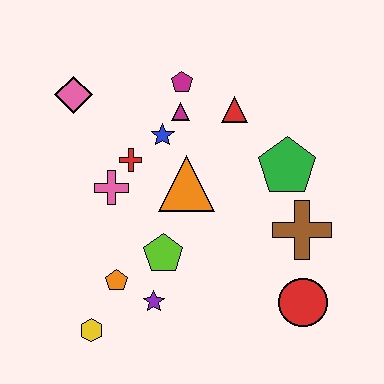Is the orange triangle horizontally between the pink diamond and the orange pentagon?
No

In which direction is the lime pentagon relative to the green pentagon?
The lime pentagon is to the left of the green pentagon.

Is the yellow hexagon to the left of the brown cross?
Yes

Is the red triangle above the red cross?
Yes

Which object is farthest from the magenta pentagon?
The yellow hexagon is farthest from the magenta pentagon.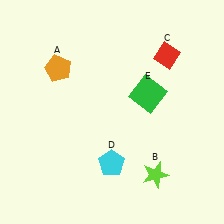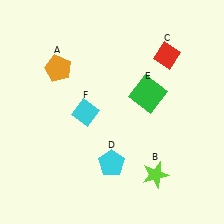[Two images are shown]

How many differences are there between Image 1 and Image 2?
There is 1 difference between the two images.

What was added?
A cyan diamond (F) was added in Image 2.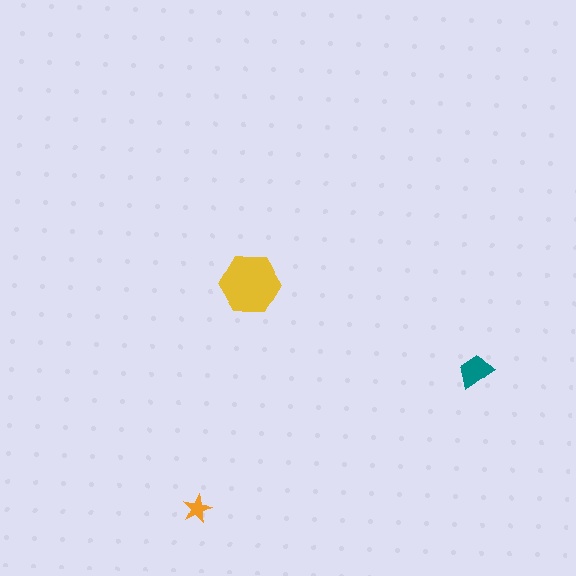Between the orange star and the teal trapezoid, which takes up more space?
The teal trapezoid.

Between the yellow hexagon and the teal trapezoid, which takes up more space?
The yellow hexagon.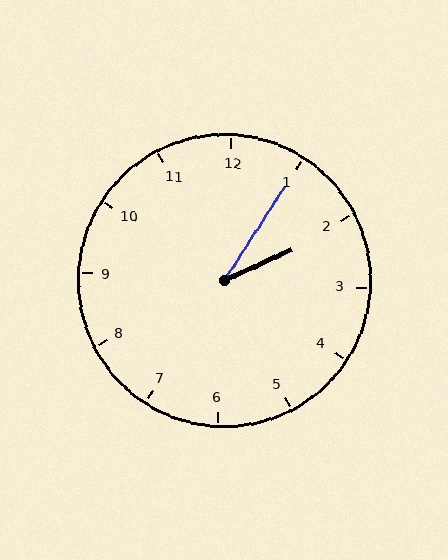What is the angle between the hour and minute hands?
Approximately 32 degrees.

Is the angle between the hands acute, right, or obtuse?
It is acute.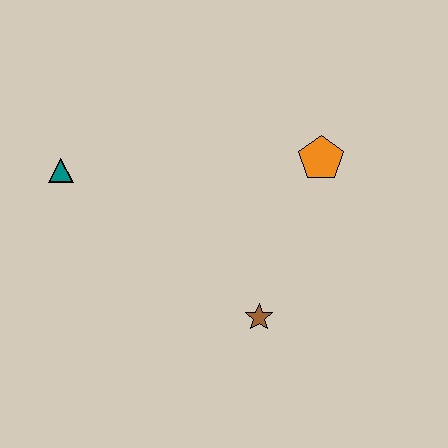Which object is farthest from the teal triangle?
The orange pentagon is farthest from the teal triangle.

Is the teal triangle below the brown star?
No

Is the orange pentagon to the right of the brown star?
Yes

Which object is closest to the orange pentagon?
The brown star is closest to the orange pentagon.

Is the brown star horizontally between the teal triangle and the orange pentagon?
Yes